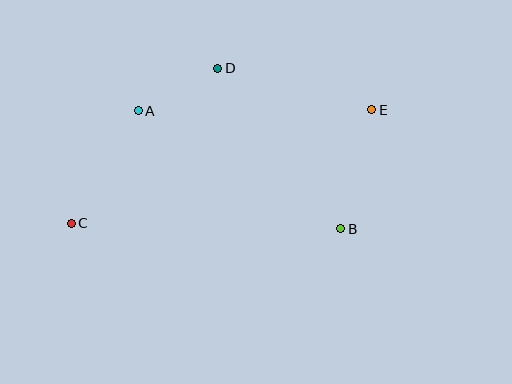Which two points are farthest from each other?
Points C and E are farthest from each other.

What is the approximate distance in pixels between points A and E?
The distance between A and E is approximately 234 pixels.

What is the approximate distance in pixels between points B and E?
The distance between B and E is approximately 123 pixels.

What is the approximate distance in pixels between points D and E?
The distance between D and E is approximately 159 pixels.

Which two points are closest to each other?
Points A and D are closest to each other.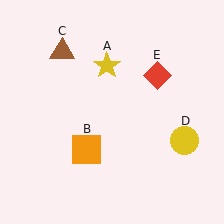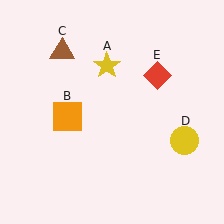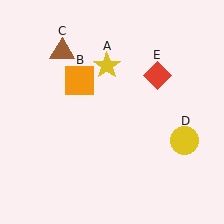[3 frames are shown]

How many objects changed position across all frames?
1 object changed position: orange square (object B).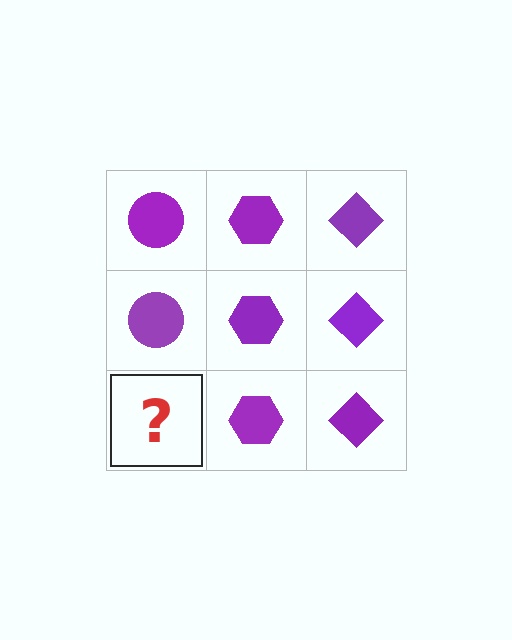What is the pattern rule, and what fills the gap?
The rule is that each column has a consistent shape. The gap should be filled with a purple circle.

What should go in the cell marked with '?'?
The missing cell should contain a purple circle.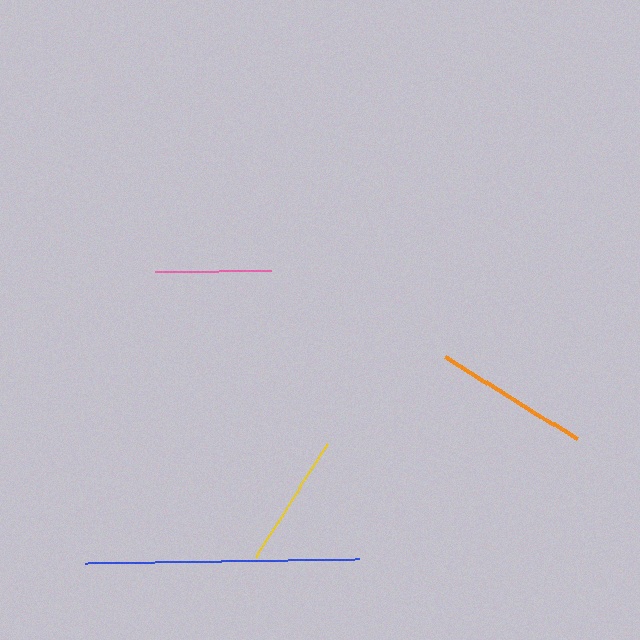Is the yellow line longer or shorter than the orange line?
The orange line is longer than the yellow line.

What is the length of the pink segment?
The pink segment is approximately 116 pixels long.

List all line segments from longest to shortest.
From longest to shortest: blue, orange, yellow, pink.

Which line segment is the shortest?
The pink line is the shortest at approximately 116 pixels.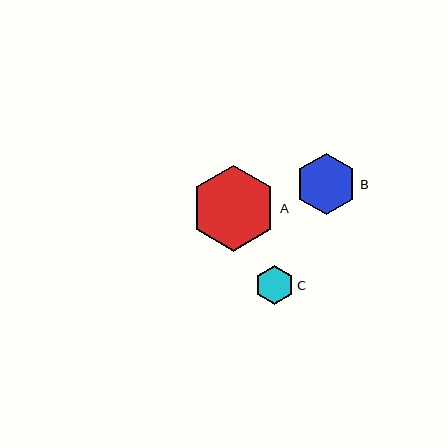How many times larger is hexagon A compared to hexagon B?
Hexagon A is approximately 1.4 times the size of hexagon B.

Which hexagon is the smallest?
Hexagon C is the smallest with a size of approximately 39 pixels.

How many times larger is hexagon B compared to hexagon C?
Hexagon B is approximately 1.6 times the size of hexagon C.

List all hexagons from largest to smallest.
From largest to smallest: A, B, C.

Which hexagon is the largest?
Hexagon A is the largest with a size of approximately 86 pixels.